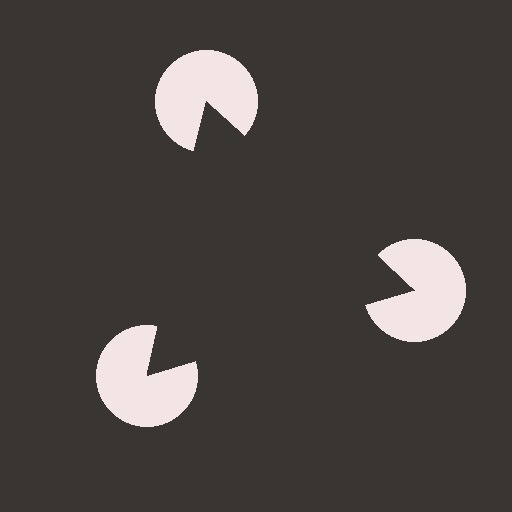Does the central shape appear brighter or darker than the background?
It typically appears slightly darker than the background, even though no actual brightness change is drawn.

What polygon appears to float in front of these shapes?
An illusory triangle — its edges are inferred from the aligned wedge cuts in the pac-man discs, not physically drawn.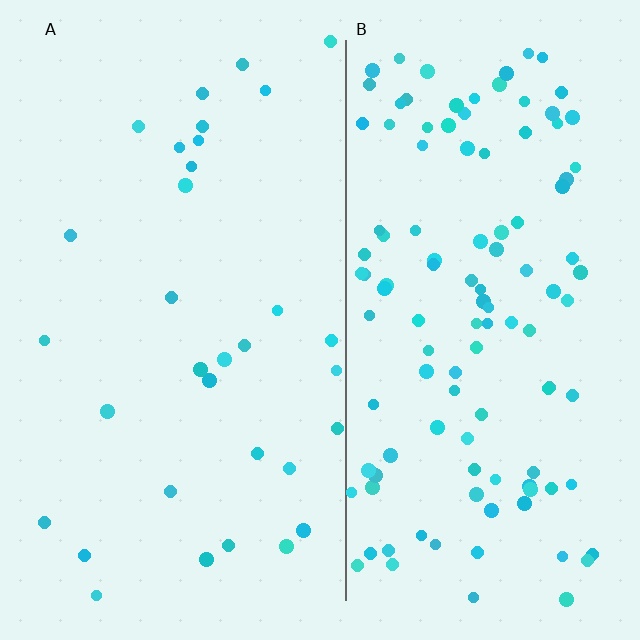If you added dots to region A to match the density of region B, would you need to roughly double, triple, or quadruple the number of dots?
Approximately quadruple.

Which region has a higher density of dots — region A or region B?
B (the right).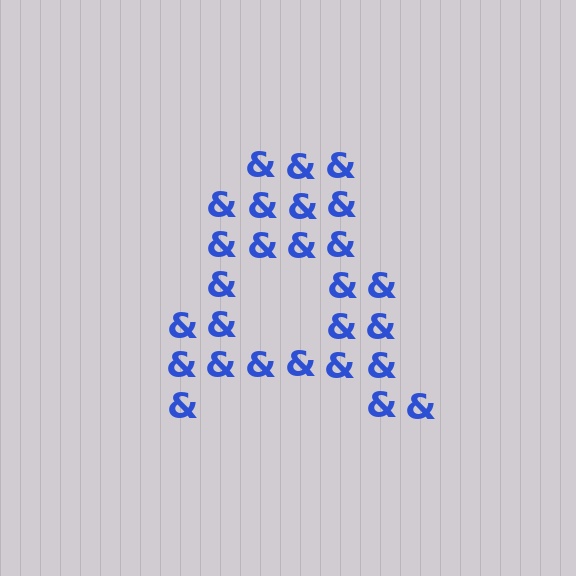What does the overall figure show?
The overall figure shows the letter A.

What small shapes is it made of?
It is made of small ampersands.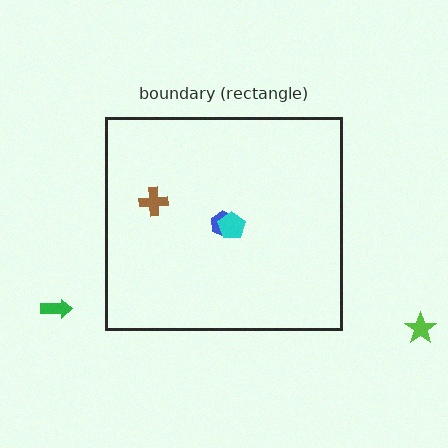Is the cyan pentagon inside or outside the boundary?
Inside.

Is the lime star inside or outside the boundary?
Outside.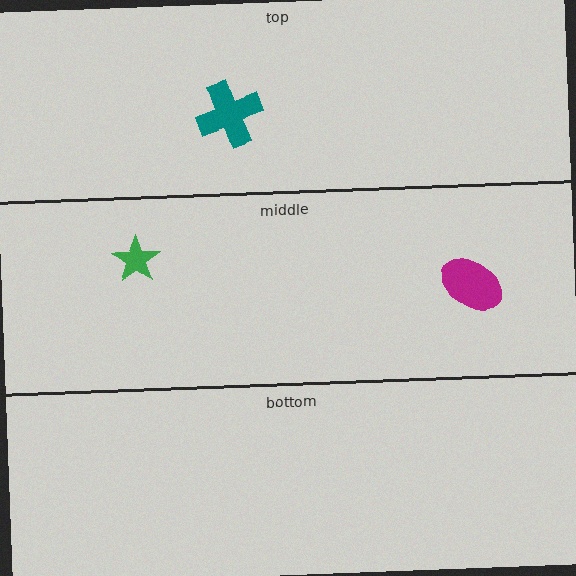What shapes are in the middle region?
The magenta ellipse, the green star.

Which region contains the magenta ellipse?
The middle region.